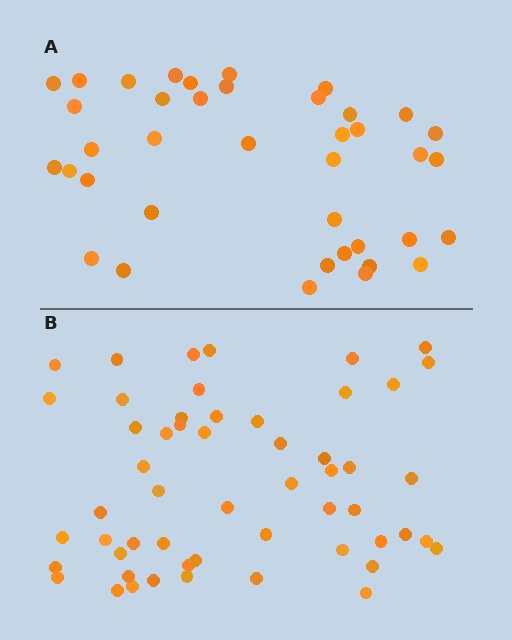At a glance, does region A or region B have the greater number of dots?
Region B (the bottom region) has more dots.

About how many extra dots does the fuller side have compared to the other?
Region B has approximately 15 more dots than region A.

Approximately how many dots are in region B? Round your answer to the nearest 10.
About 50 dots. (The exact count is 54, which rounds to 50.)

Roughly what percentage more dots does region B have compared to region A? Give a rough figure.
About 40% more.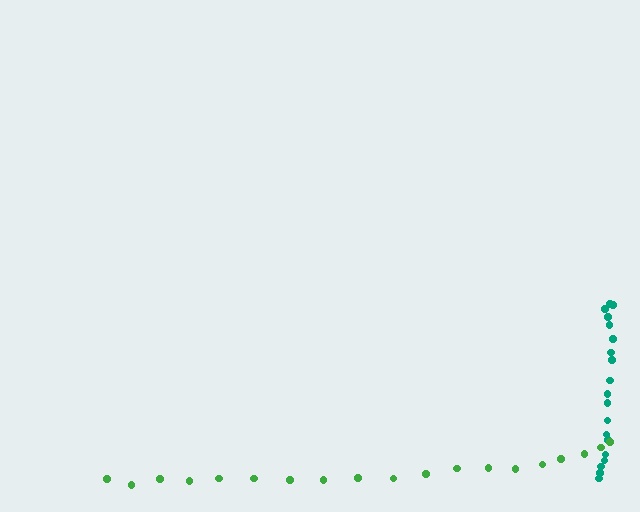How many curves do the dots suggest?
There are 2 distinct paths.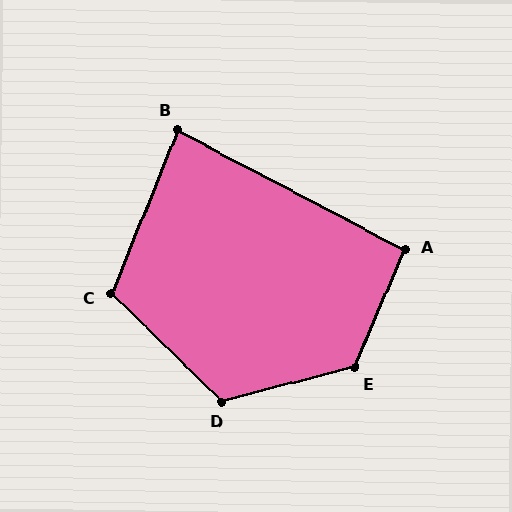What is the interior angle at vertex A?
Approximately 95 degrees (approximately right).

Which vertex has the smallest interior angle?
B, at approximately 84 degrees.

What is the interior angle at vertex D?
Approximately 122 degrees (obtuse).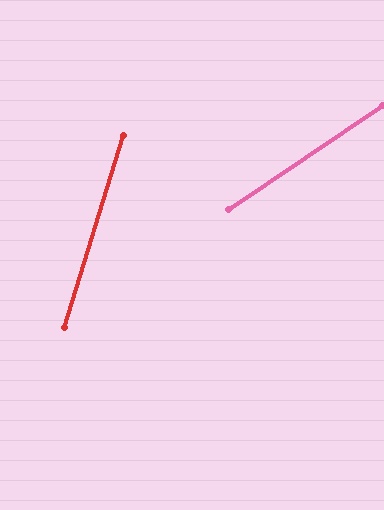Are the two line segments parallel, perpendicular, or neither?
Neither parallel nor perpendicular — they differ by about 39°.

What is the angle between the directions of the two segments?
Approximately 39 degrees.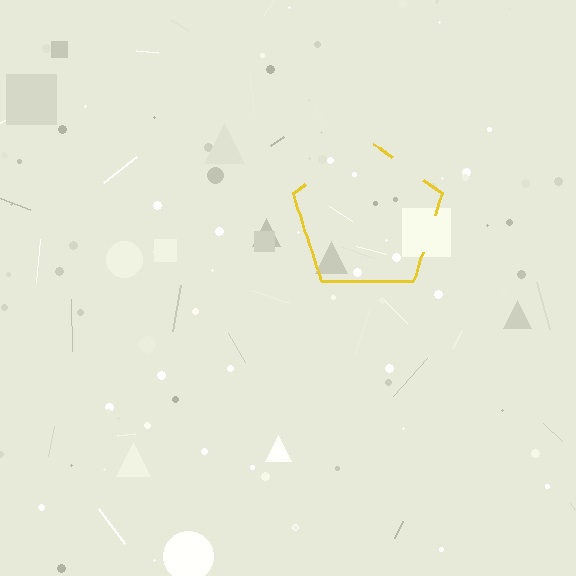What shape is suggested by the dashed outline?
The dashed outline suggests a pentagon.